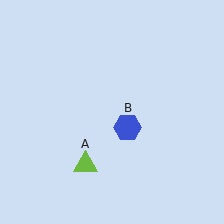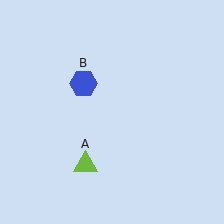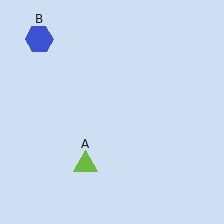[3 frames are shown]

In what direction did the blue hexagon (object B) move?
The blue hexagon (object B) moved up and to the left.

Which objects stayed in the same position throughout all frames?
Lime triangle (object A) remained stationary.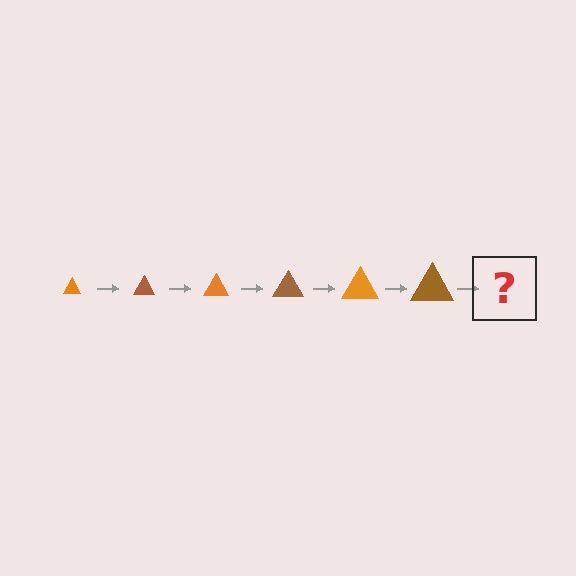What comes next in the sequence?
The next element should be an orange triangle, larger than the previous one.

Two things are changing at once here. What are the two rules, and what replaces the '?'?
The two rules are that the triangle grows larger each step and the color cycles through orange and brown. The '?' should be an orange triangle, larger than the previous one.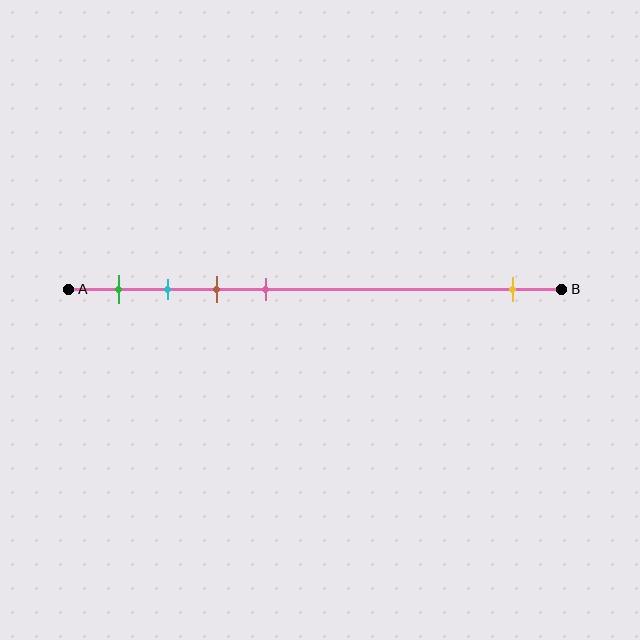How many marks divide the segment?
There are 5 marks dividing the segment.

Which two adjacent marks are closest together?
The cyan and brown marks are the closest adjacent pair.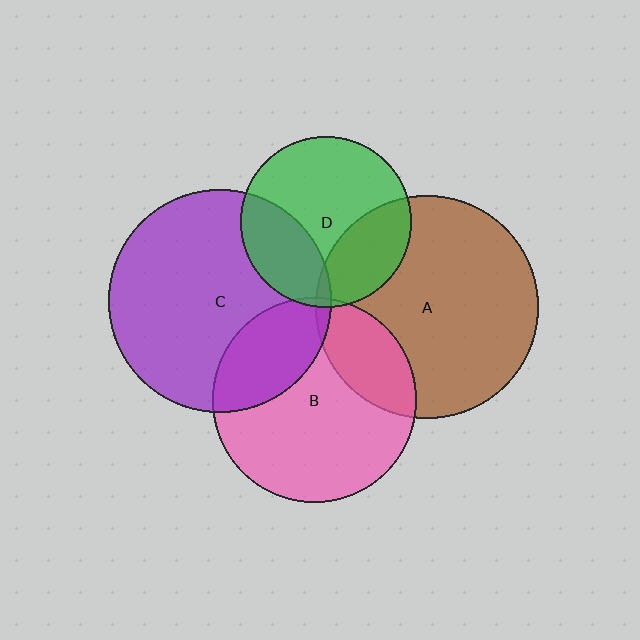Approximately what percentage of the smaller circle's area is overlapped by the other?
Approximately 20%.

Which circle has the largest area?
Circle C (purple).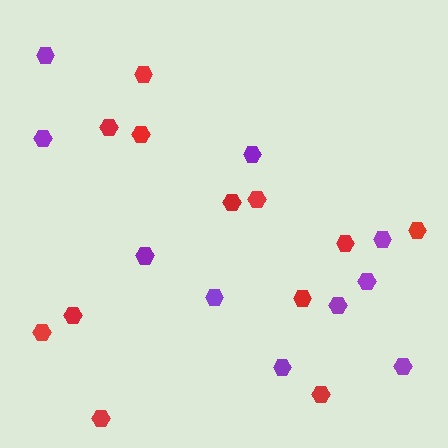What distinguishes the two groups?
There are 2 groups: one group of red hexagons (12) and one group of purple hexagons (10).